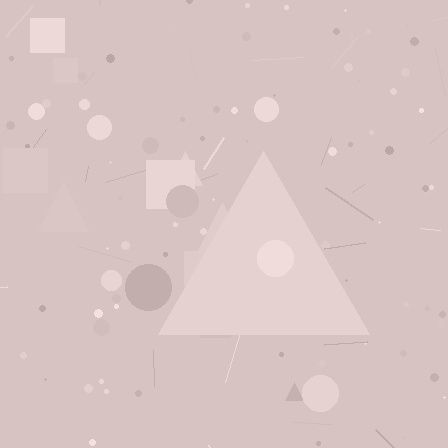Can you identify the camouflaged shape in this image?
The camouflaged shape is a triangle.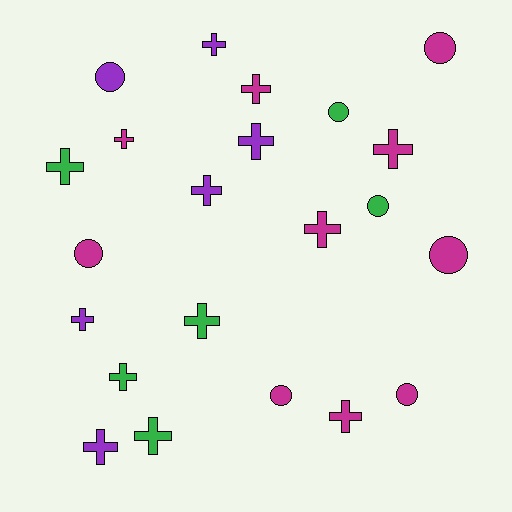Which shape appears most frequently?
Cross, with 14 objects.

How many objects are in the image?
There are 22 objects.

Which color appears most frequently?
Magenta, with 10 objects.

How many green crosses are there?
There are 4 green crosses.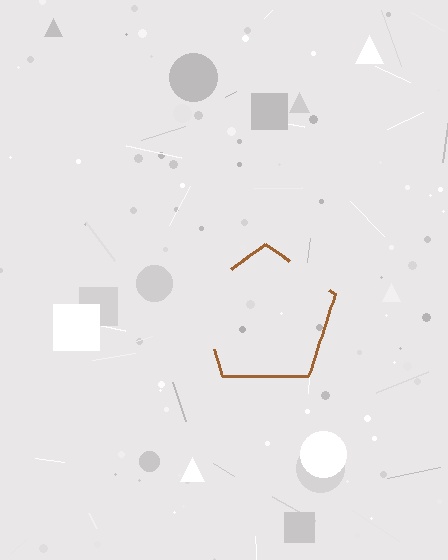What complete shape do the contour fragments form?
The contour fragments form a pentagon.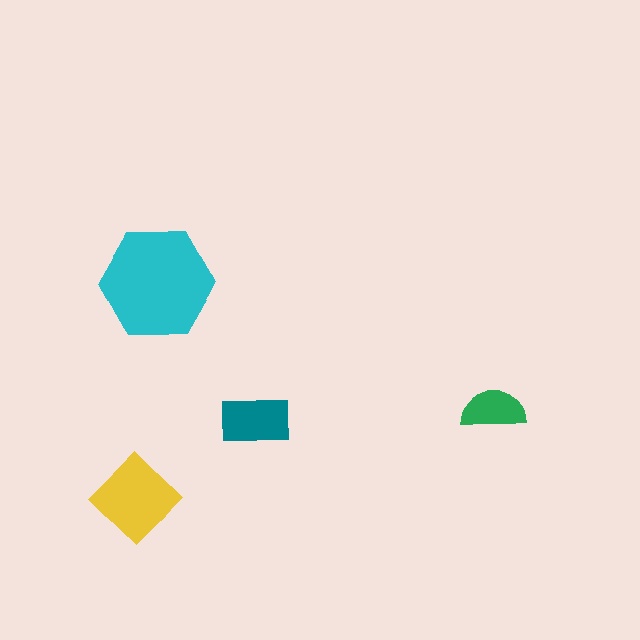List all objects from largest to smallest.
The cyan hexagon, the yellow diamond, the teal rectangle, the green semicircle.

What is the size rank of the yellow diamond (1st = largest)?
2nd.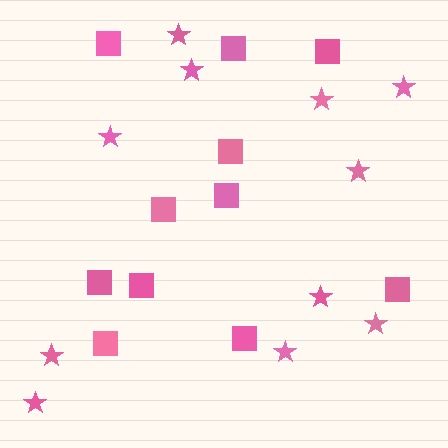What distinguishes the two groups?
There are 2 groups: one group of stars (11) and one group of squares (11).